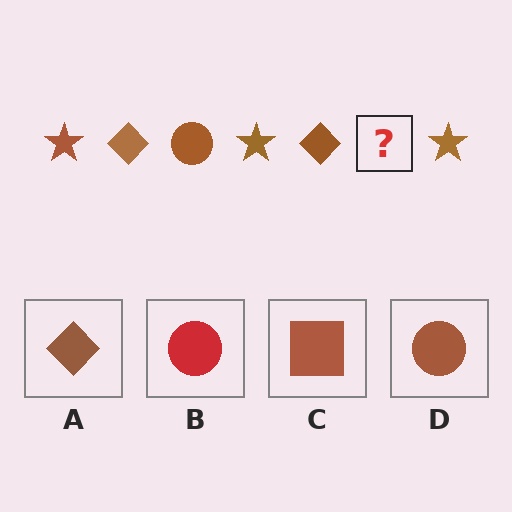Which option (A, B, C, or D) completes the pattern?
D.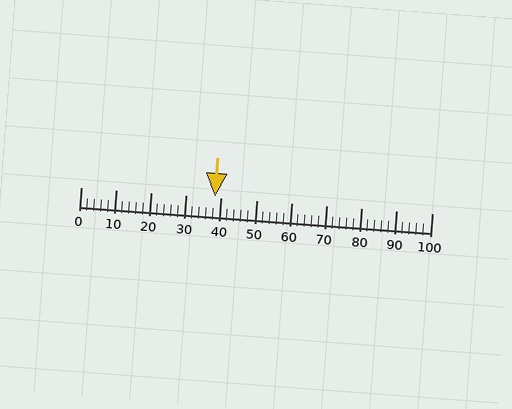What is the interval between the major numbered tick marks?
The major tick marks are spaced 10 units apart.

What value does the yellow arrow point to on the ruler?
The yellow arrow points to approximately 38.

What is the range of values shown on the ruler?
The ruler shows values from 0 to 100.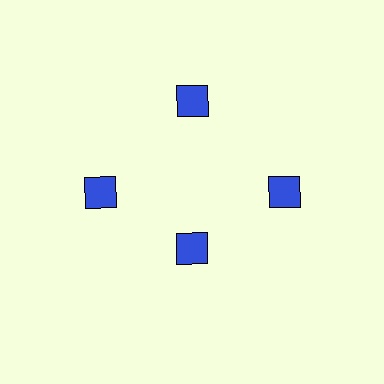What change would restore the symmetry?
The symmetry would be restored by moving it outward, back onto the ring so that all 4 squares sit at equal angles and equal distance from the center.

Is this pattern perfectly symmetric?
No. The 4 blue squares are arranged in a ring, but one element near the 6 o'clock position is pulled inward toward the center, breaking the 4-fold rotational symmetry.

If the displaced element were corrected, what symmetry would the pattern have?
It would have 4-fold rotational symmetry — the pattern would map onto itself every 90 degrees.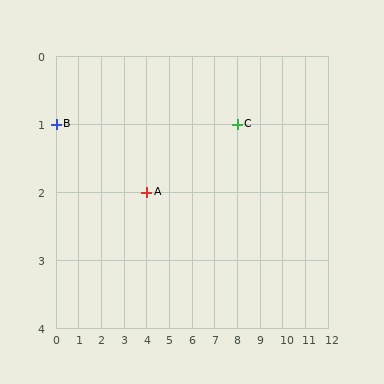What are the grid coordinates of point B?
Point B is at grid coordinates (0, 1).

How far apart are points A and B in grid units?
Points A and B are 4 columns and 1 row apart (about 4.1 grid units diagonally).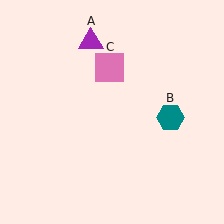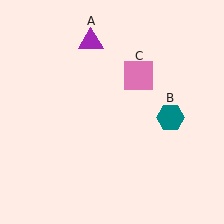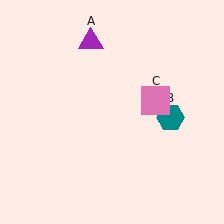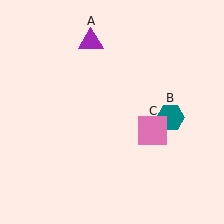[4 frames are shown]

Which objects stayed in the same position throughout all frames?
Purple triangle (object A) and teal hexagon (object B) remained stationary.